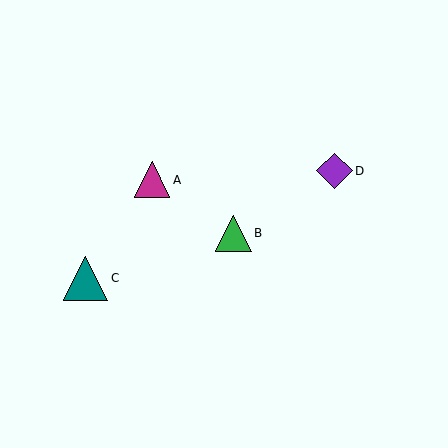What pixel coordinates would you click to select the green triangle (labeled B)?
Click at (233, 233) to select the green triangle B.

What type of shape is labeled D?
Shape D is a purple diamond.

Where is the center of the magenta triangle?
The center of the magenta triangle is at (152, 180).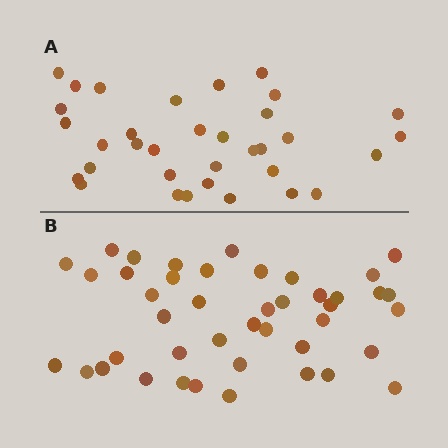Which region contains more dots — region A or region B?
Region B (the bottom region) has more dots.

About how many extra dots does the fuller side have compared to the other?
Region B has roughly 8 or so more dots than region A.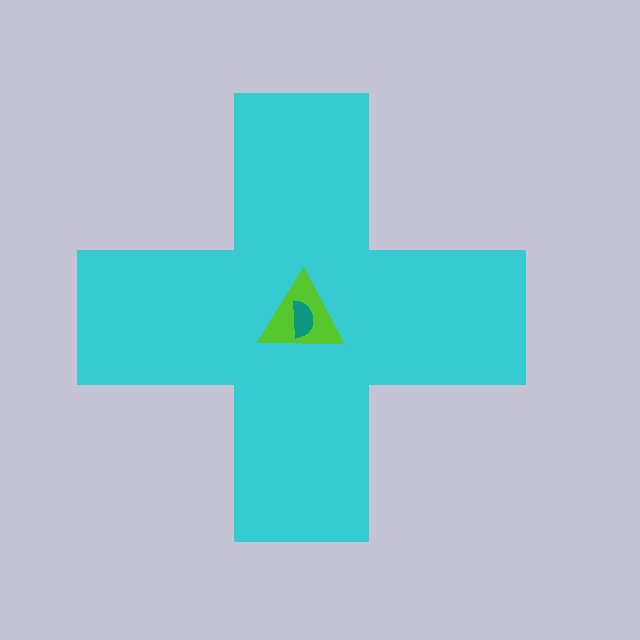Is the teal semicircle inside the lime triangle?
Yes.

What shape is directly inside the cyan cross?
The lime triangle.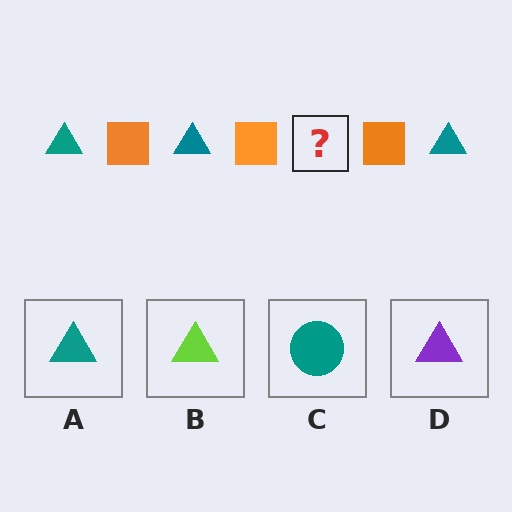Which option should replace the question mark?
Option A.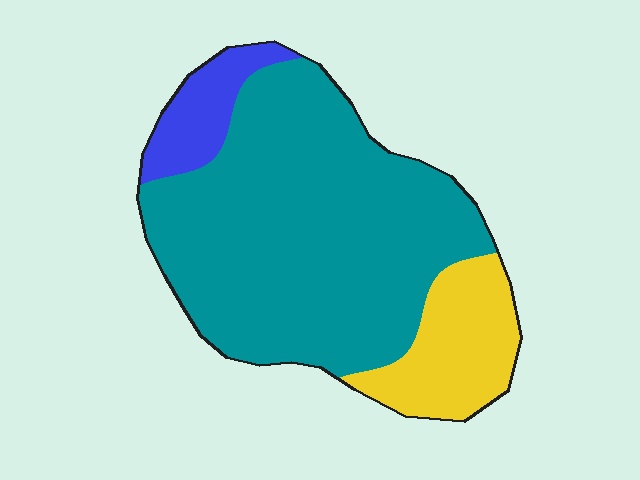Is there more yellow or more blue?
Yellow.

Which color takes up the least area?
Blue, at roughly 10%.